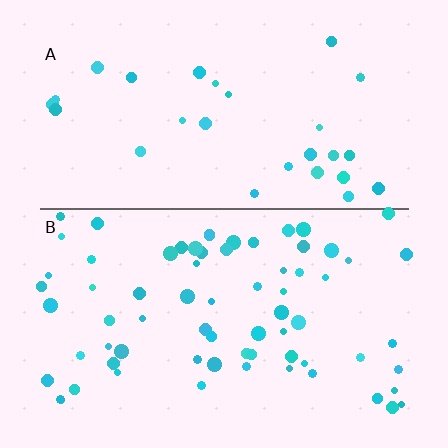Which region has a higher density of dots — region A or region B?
B (the bottom).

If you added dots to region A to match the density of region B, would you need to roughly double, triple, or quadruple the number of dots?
Approximately double.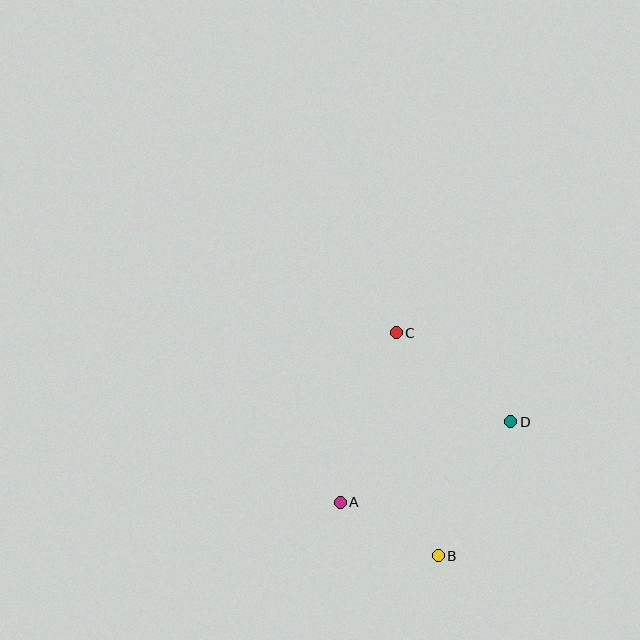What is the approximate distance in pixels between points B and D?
The distance between B and D is approximately 152 pixels.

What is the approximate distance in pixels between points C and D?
The distance between C and D is approximately 145 pixels.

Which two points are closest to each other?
Points A and B are closest to each other.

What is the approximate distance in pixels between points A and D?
The distance between A and D is approximately 188 pixels.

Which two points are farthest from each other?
Points B and C are farthest from each other.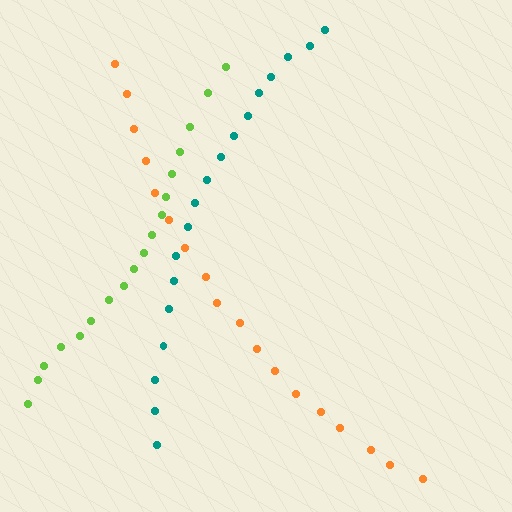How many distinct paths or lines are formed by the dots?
There are 3 distinct paths.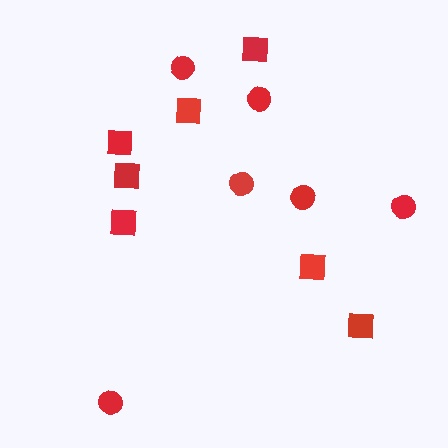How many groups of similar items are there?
There are 2 groups: one group of squares (7) and one group of circles (6).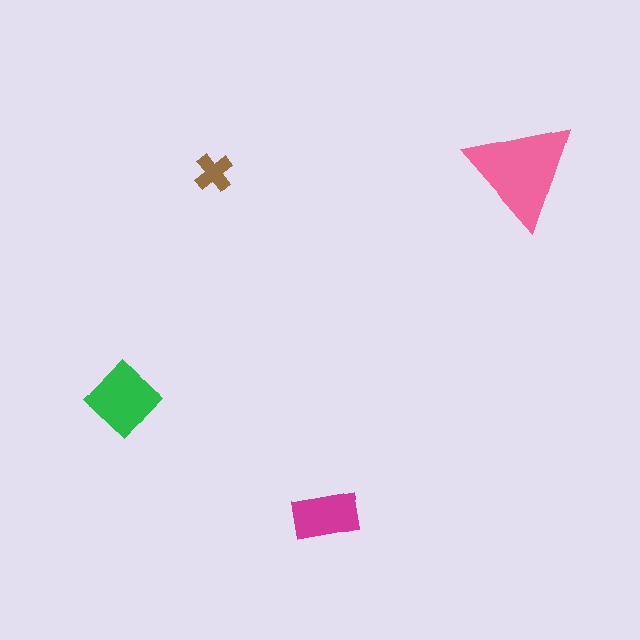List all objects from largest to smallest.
The pink triangle, the green diamond, the magenta rectangle, the brown cross.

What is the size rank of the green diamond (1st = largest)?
2nd.